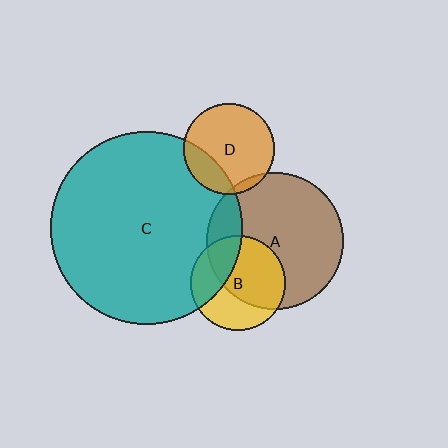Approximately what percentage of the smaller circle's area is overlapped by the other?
Approximately 20%.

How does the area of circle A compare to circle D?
Approximately 2.3 times.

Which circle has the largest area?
Circle C (teal).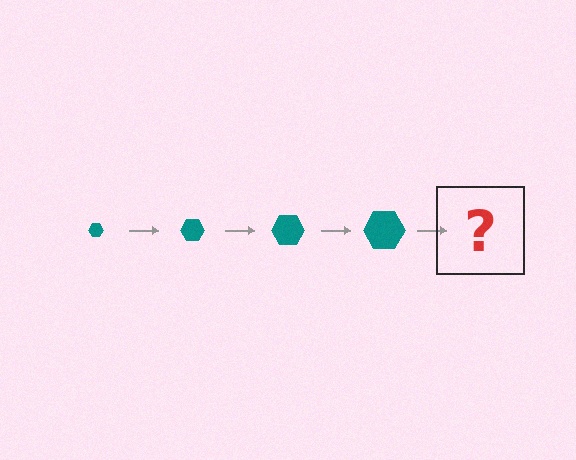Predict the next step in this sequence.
The next step is a teal hexagon, larger than the previous one.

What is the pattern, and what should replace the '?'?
The pattern is that the hexagon gets progressively larger each step. The '?' should be a teal hexagon, larger than the previous one.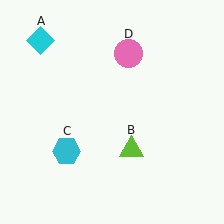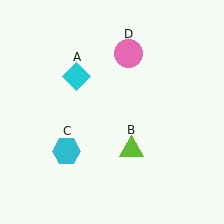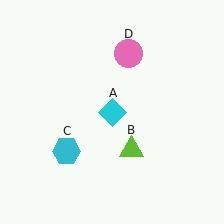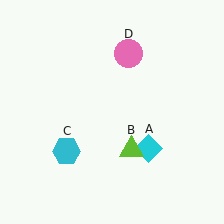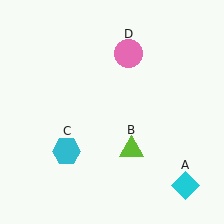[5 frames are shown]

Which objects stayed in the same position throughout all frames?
Lime triangle (object B) and cyan hexagon (object C) and pink circle (object D) remained stationary.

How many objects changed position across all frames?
1 object changed position: cyan diamond (object A).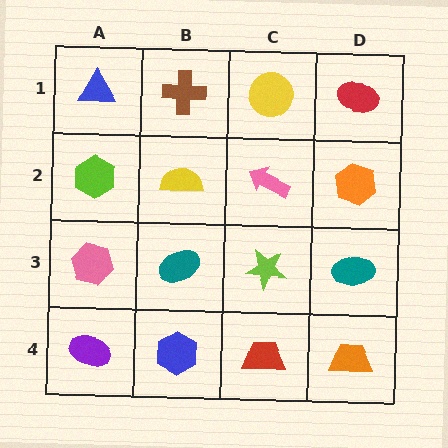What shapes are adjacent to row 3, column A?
A lime hexagon (row 2, column A), a purple ellipse (row 4, column A), a teal ellipse (row 3, column B).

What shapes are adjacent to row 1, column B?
A yellow semicircle (row 2, column B), a blue triangle (row 1, column A), a yellow circle (row 1, column C).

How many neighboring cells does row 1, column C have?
3.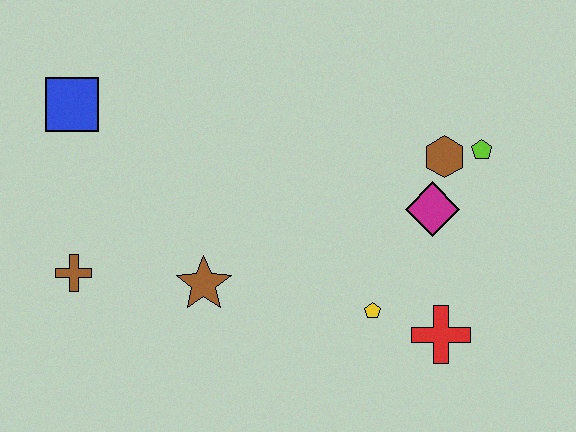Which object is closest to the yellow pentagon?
The red cross is closest to the yellow pentagon.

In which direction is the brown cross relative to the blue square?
The brown cross is below the blue square.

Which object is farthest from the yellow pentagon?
The blue square is farthest from the yellow pentagon.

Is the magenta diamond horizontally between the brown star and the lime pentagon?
Yes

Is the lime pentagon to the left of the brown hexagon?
No